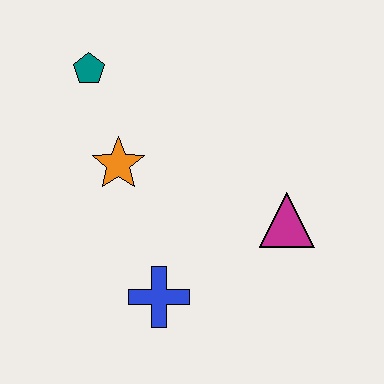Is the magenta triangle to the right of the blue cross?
Yes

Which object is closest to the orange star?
The teal pentagon is closest to the orange star.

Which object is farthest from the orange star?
The magenta triangle is farthest from the orange star.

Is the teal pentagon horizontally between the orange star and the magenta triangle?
No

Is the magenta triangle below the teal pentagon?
Yes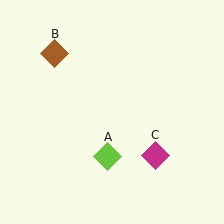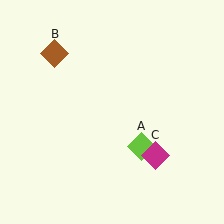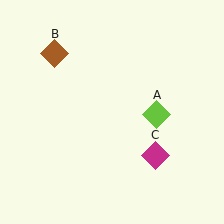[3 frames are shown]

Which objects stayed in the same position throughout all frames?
Brown diamond (object B) and magenta diamond (object C) remained stationary.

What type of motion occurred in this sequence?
The lime diamond (object A) rotated counterclockwise around the center of the scene.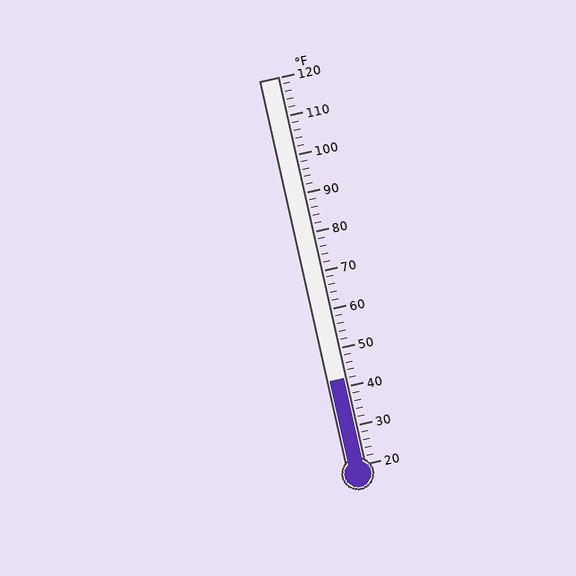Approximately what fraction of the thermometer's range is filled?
The thermometer is filled to approximately 20% of its range.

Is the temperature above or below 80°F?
The temperature is below 80°F.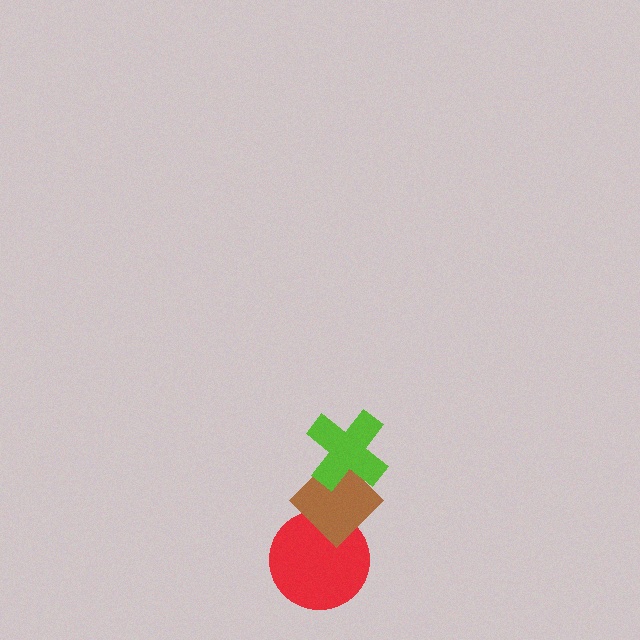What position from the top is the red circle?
The red circle is 3rd from the top.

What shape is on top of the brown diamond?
The lime cross is on top of the brown diamond.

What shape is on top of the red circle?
The brown diamond is on top of the red circle.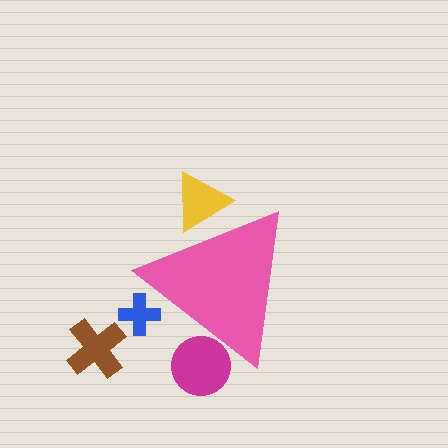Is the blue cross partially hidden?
Yes, the blue cross is partially hidden behind the pink triangle.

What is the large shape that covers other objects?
A pink triangle.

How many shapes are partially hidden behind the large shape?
3 shapes are partially hidden.